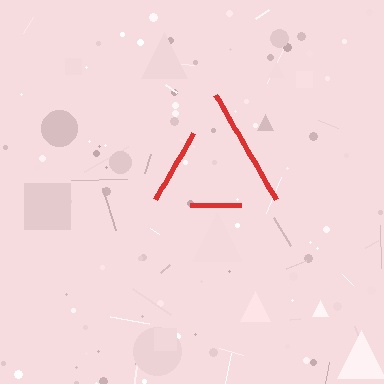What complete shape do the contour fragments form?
The contour fragments form a triangle.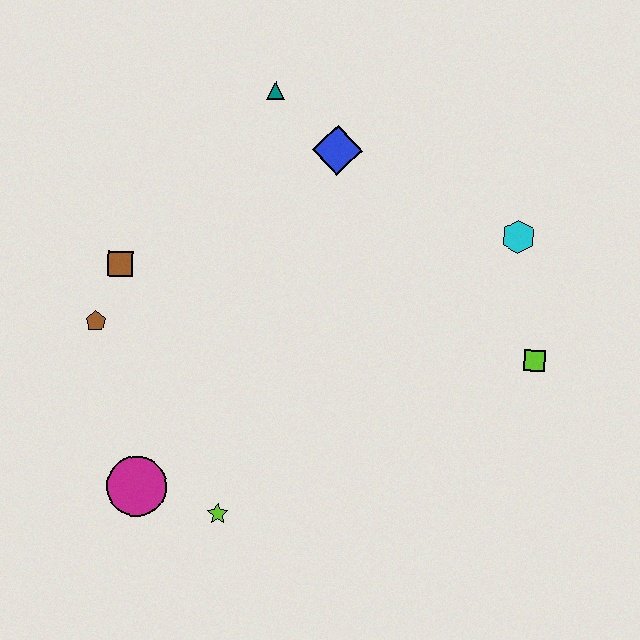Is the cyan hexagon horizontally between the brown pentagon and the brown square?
No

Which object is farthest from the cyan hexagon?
The magenta circle is farthest from the cyan hexagon.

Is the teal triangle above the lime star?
Yes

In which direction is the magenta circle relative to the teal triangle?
The magenta circle is below the teal triangle.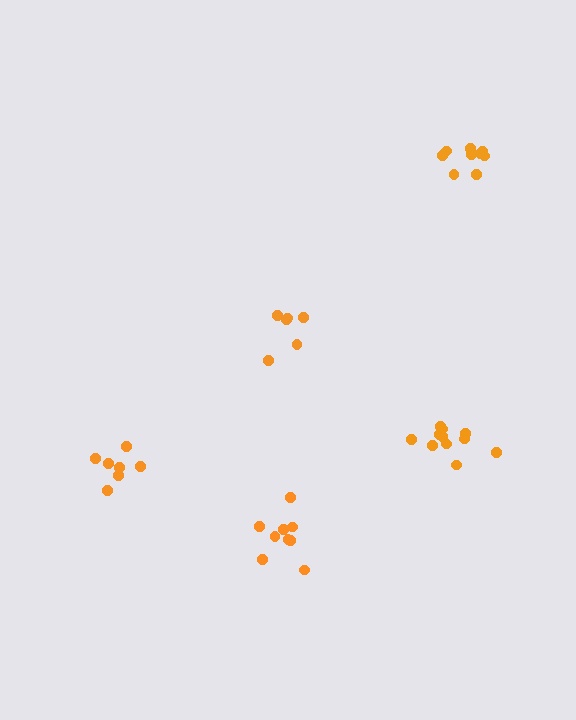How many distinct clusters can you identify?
There are 5 distinct clusters.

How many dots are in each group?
Group 1: 9 dots, Group 2: 7 dots, Group 3: 12 dots, Group 4: 7 dots, Group 5: 9 dots (44 total).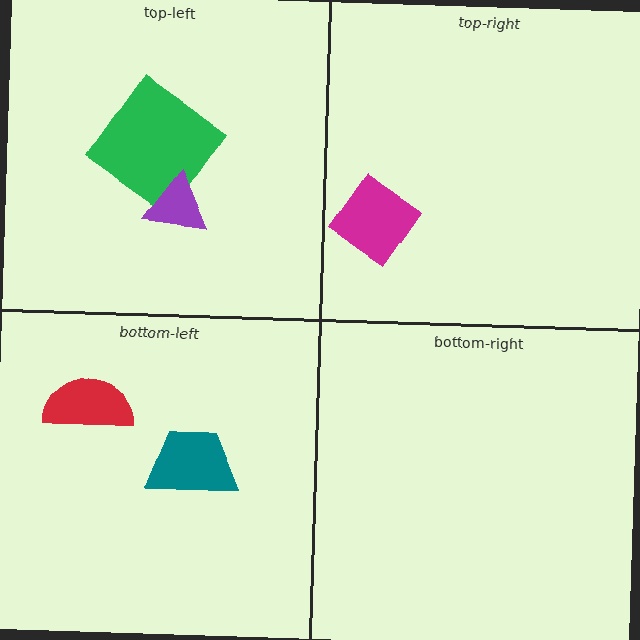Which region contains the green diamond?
The top-left region.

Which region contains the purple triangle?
The top-left region.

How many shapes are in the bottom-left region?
2.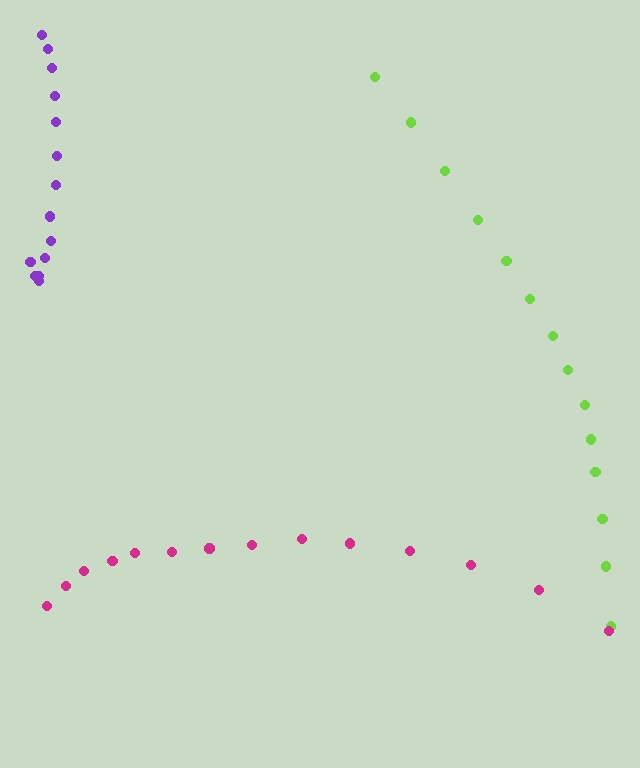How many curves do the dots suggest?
There are 3 distinct paths.